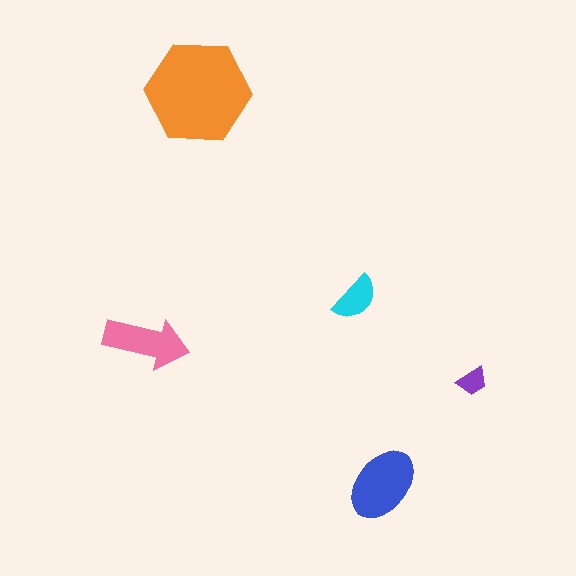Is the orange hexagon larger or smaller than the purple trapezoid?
Larger.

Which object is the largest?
The orange hexagon.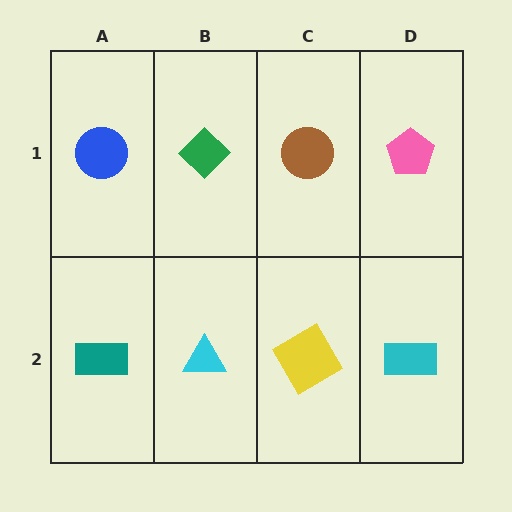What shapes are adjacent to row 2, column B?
A green diamond (row 1, column B), a teal rectangle (row 2, column A), a yellow diamond (row 2, column C).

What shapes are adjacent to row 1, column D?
A cyan rectangle (row 2, column D), a brown circle (row 1, column C).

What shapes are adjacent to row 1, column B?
A cyan triangle (row 2, column B), a blue circle (row 1, column A), a brown circle (row 1, column C).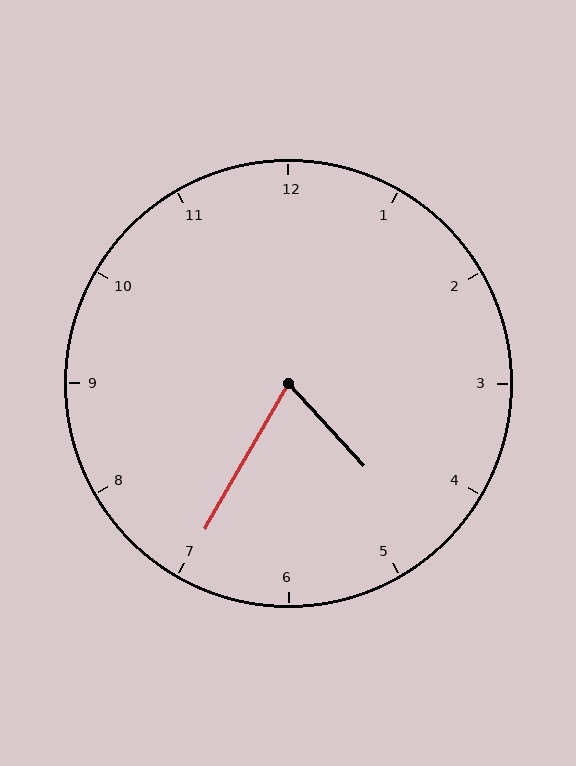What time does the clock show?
4:35.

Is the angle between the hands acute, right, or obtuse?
It is acute.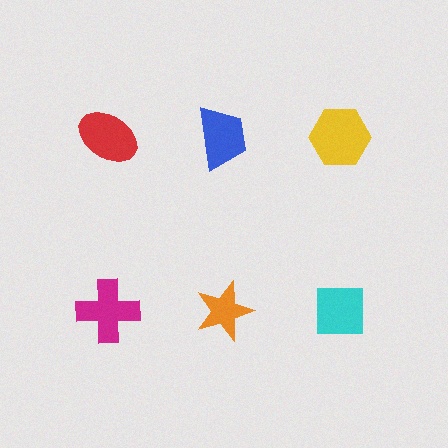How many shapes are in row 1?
3 shapes.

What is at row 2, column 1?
A magenta cross.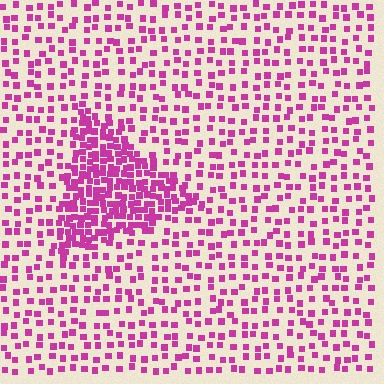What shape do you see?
I see a triangle.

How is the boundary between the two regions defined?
The boundary is defined by a change in element density (approximately 2.5x ratio). All elements are the same color, size, and shape.